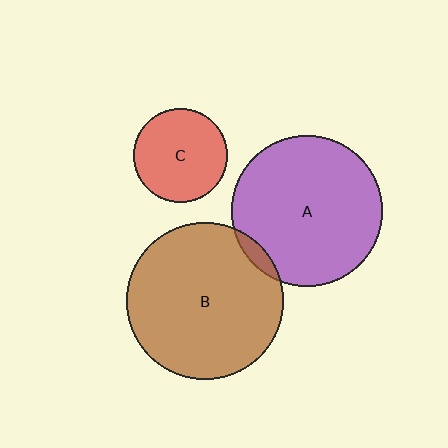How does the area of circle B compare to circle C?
Approximately 2.8 times.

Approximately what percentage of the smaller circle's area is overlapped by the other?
Approximately 5%.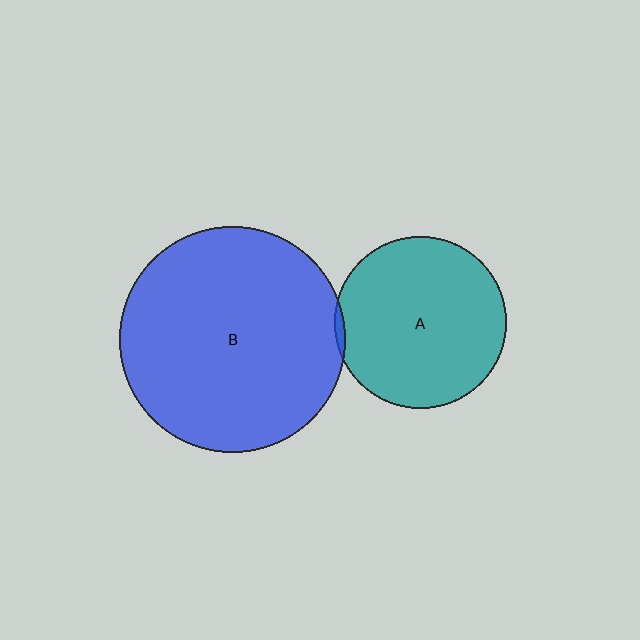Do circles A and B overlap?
Yes.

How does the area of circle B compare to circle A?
Approximately 1.7 times.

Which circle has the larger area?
Circle B (blue).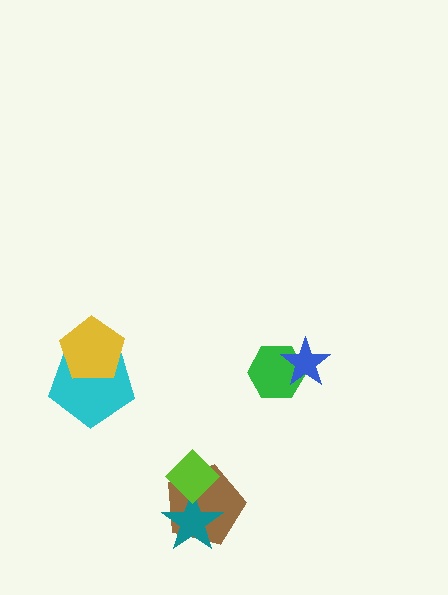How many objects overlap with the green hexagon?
1 object overlaps with the green hexagon.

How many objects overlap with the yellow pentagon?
1 object overlaps with the yellow pentagon.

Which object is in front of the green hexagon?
The blue star is in front of the green hexagon.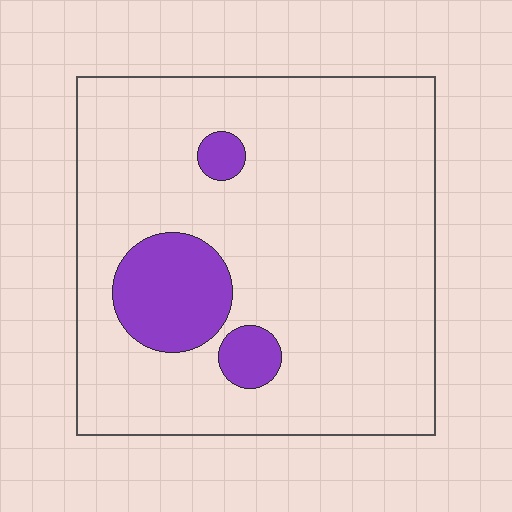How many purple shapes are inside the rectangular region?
3.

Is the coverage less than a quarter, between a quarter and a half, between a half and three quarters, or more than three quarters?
Less than a quarter.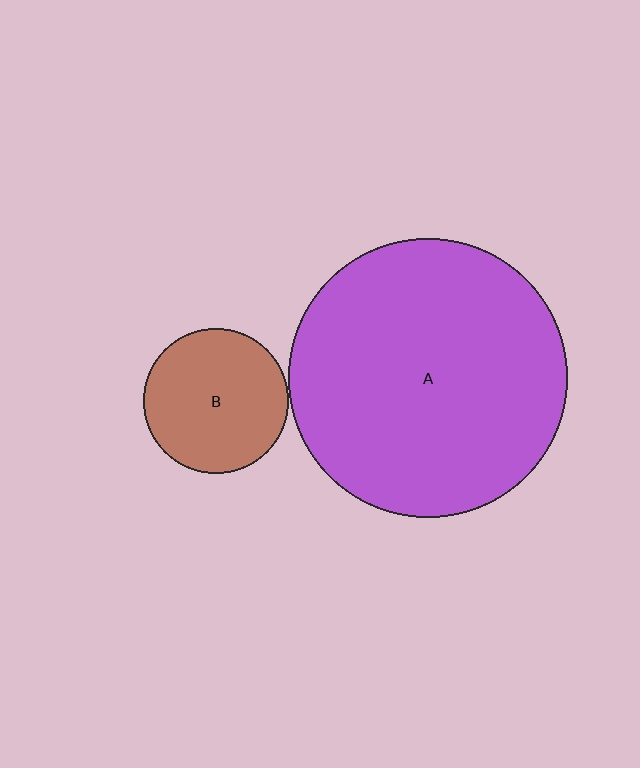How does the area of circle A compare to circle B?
Approximately 3.7 times.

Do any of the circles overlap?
No, none of the circles overlap.